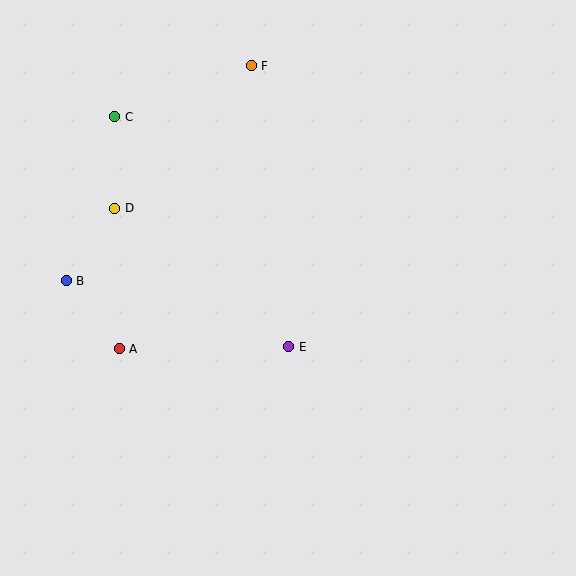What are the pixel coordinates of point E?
Point E is at (289, 347).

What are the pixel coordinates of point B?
Point B is at (66, 281).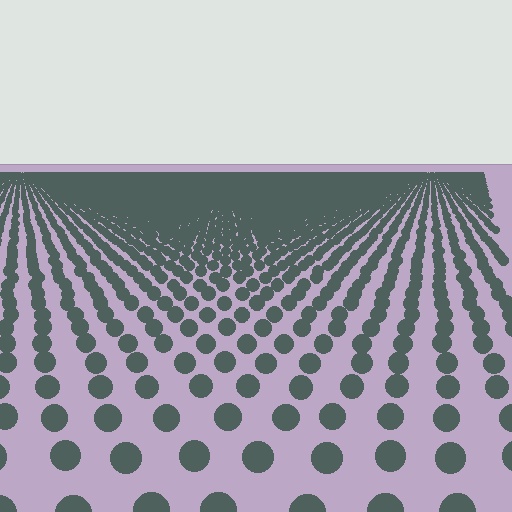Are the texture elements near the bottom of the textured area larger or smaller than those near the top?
Larger. Near the bottom, elements are closer to the viewer and appear at a bigger on-screen size.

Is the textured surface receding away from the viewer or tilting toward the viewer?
The surface is receding away from the viewer. Texture elements get smaller and denser toward the top.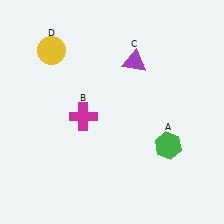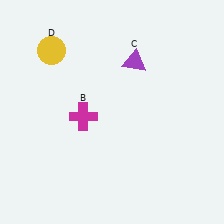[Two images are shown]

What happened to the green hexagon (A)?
The green hexagon (A) was removed in Image 2. It was in the bottom-right area of Image 1.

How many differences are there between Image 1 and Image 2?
There is 1 difference between the two images.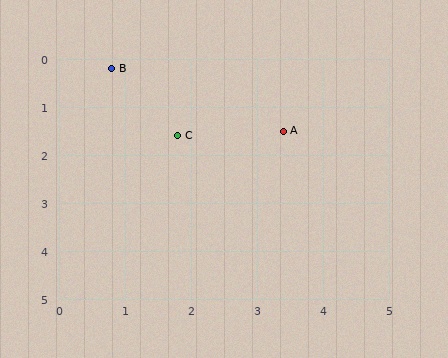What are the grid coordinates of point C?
Point C is at approximately (1.8, 1.6).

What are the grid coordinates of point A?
Point A is at approximately (3.4, 1.5).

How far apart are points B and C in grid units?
Points B and C are about 1.7 grid units apart.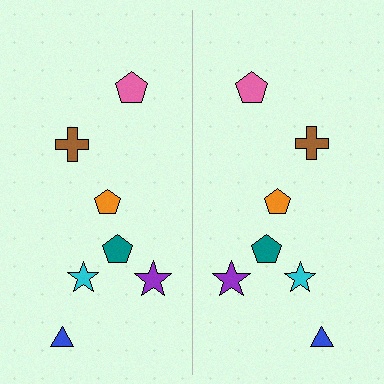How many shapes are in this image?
There are 14 shapes in this image.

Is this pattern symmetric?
Yes, this pattern has bilateral (reflection) symmetry.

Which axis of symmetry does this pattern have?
The pattern has a vertical axis of symmetry running through the center of the image.